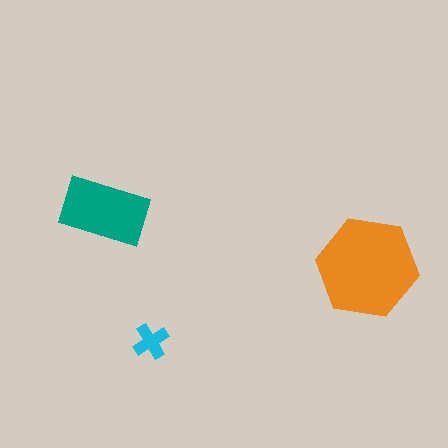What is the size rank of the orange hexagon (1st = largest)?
1st.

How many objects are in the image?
There are 3 objects in the image.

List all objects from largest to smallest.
The orange hexagon, the teal rectangle, the cyan cross.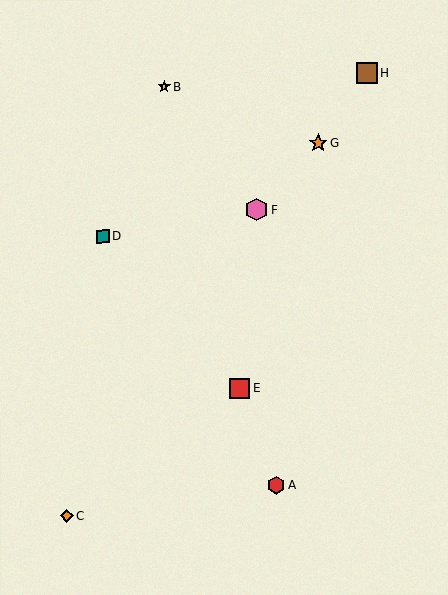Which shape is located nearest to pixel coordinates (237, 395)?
The red square (labeled E) at (240, 388) is nearest to that location.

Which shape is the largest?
The pink hexagon (labeled F) is the largest.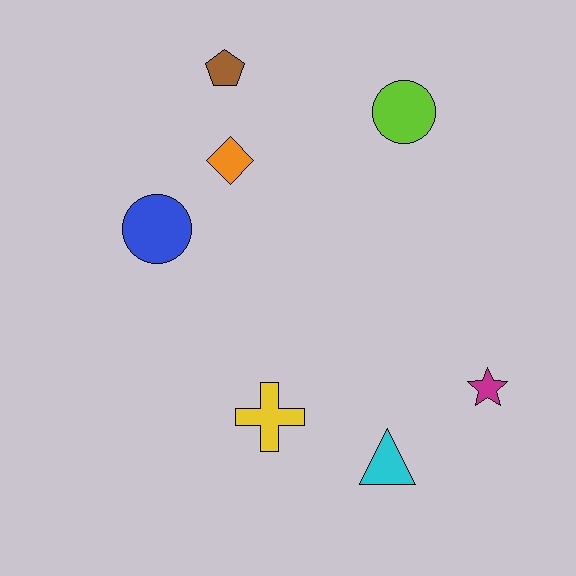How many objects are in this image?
There are 7 objects.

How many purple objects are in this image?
There are no purple objects.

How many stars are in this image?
There is 1 star.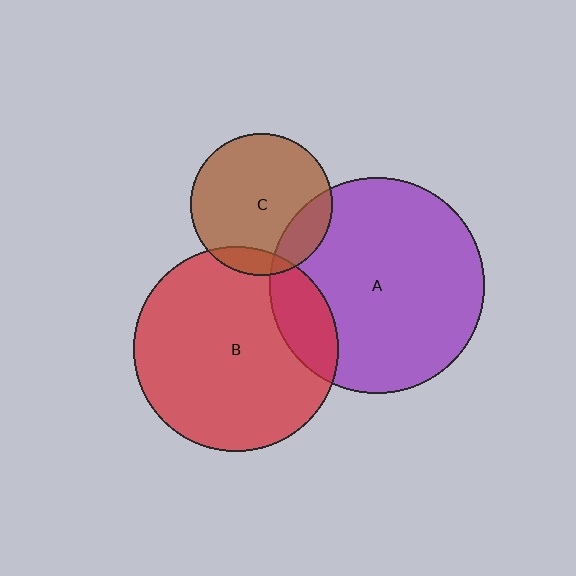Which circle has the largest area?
Circle A (purple).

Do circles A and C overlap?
Yes.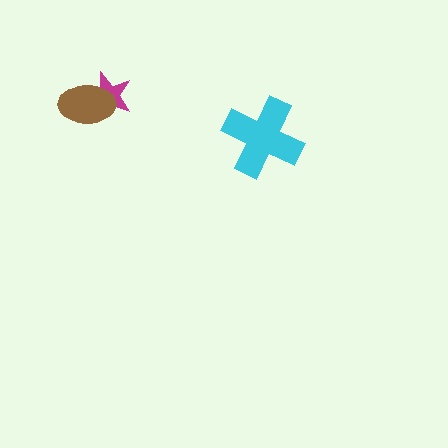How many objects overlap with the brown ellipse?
1 object overlaps with the brown ellipse.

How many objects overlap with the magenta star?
1 object overlaps with the magenta star.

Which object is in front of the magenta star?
The brown ellipse is in front of the magenta star.